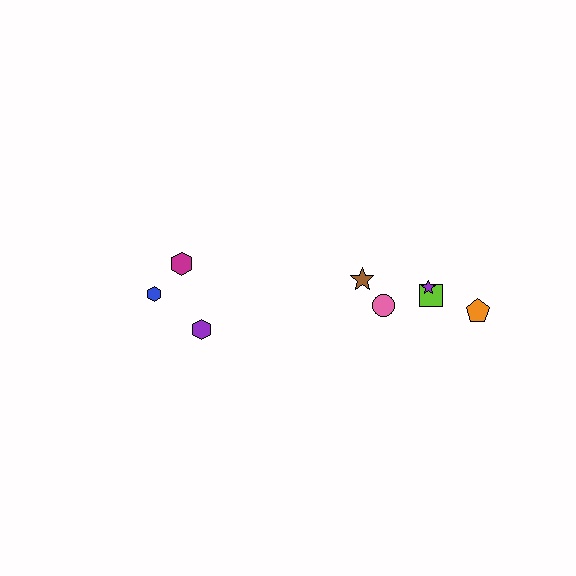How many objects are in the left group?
There are 3 objects.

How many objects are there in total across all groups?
There are 8 objects.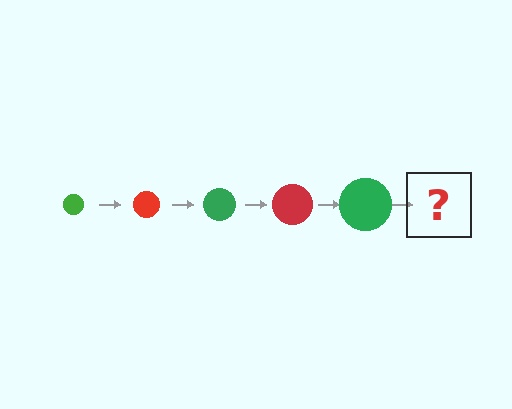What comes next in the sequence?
The next element should be a red circle, larger than the previous one.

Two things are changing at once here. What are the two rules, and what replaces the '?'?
The two rules are that the circle grows larger each step and the color cycles through green and red. The '?' should be a red circle, larger than the previous one.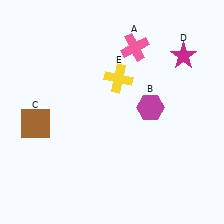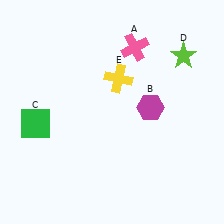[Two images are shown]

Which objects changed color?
C changed from brown to green. D changed from magenta to lime.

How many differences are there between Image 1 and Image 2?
There are 2 differences between the two images.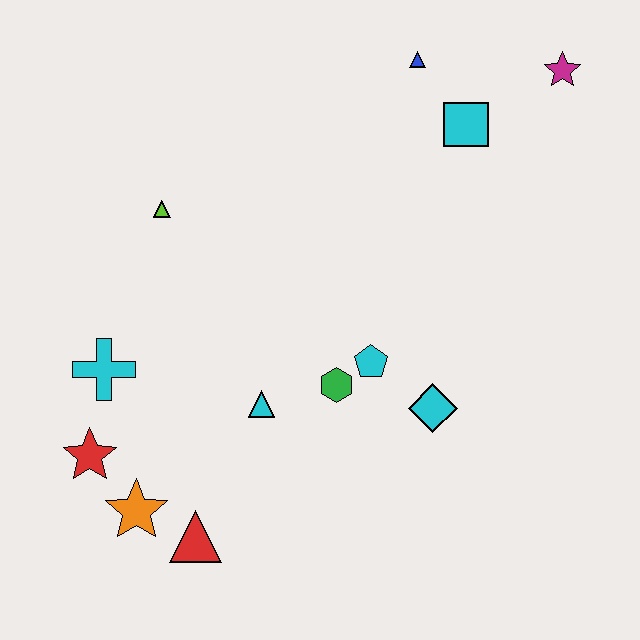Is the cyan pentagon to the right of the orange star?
Yes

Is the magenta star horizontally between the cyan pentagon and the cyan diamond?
No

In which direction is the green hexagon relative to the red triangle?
The green hexagon is above the red triangle.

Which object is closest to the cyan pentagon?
The green hexagon is closest to the cyan pentagon.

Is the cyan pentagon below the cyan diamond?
No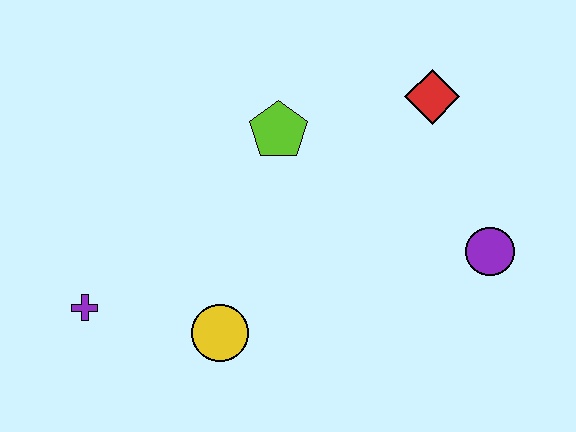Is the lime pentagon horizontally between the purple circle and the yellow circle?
Yes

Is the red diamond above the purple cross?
Yes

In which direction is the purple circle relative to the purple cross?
The purple circle is to the right of the purple cross.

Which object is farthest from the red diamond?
The purple cross is farthest from the red diamond.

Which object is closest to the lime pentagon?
The red diamond is closest to the lime pentagon.